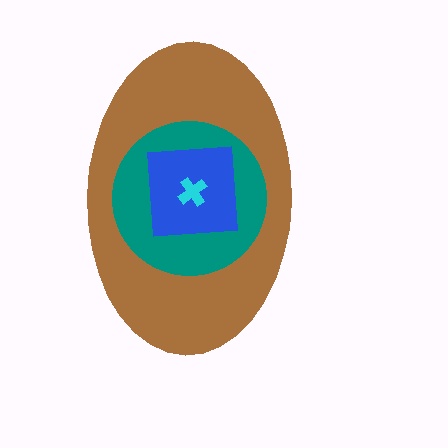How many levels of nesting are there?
4.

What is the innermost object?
The cyan cross.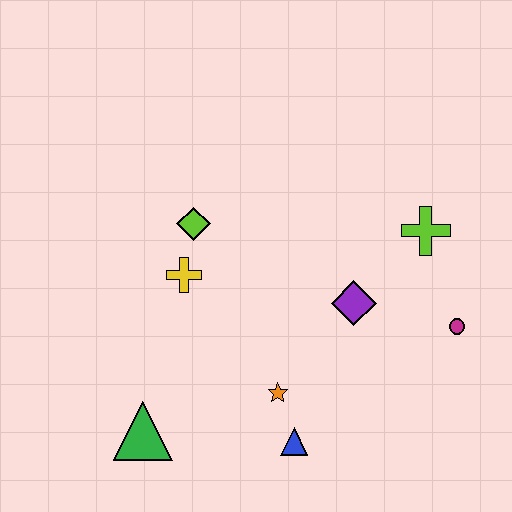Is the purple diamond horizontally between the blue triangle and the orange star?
No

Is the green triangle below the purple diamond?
Yes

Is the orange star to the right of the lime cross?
No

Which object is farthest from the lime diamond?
The magenta circle is farthest from the lime diamond.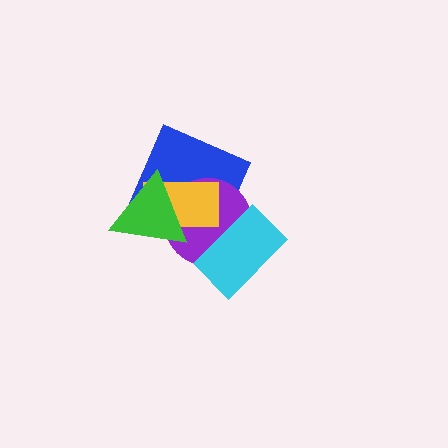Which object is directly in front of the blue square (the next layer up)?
The purple circle is directly in front of the blue square.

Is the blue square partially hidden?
Yes, it is partially covered by another shape.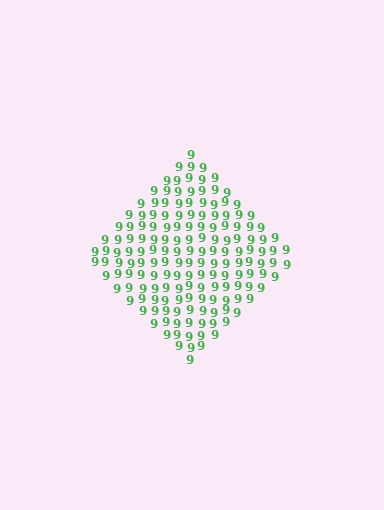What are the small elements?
The small elements are digit 9's.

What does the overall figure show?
The overall figure shows a diamond.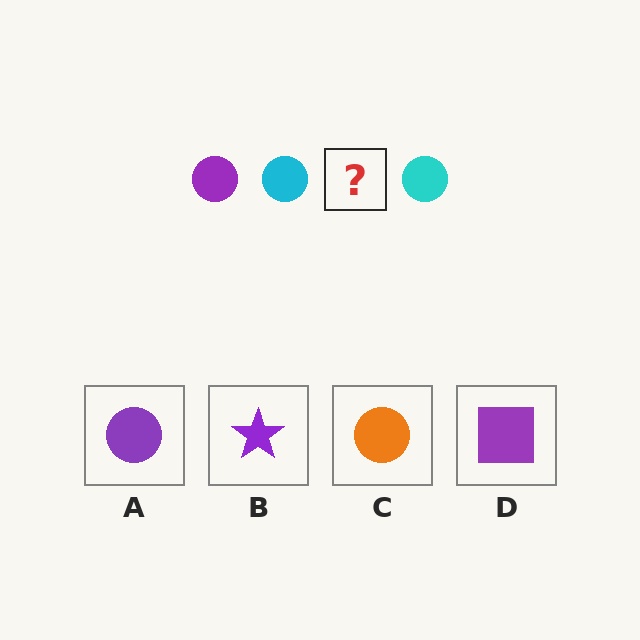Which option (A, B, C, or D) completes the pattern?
A.